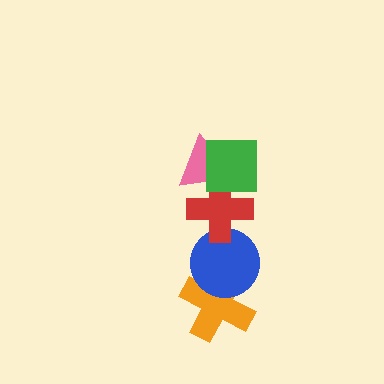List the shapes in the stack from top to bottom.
From top to bottom: the green square, the pink triangle, the red cross, the blue circle, the orange cross.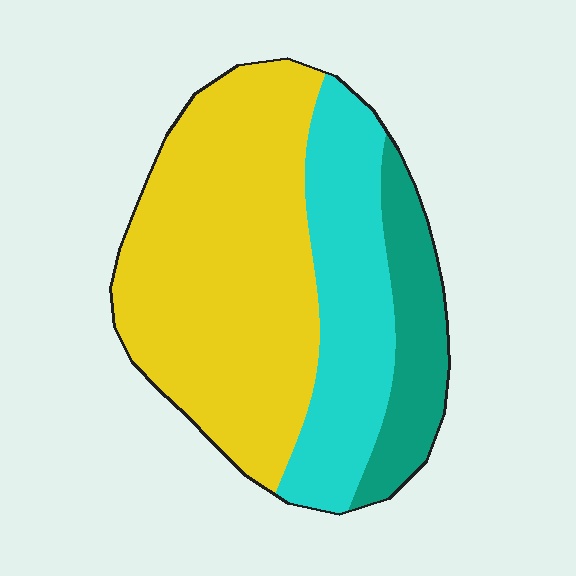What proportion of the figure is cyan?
Cyan takes up between a quarter and a half of the figure.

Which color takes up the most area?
Yellow, at roughly 55%.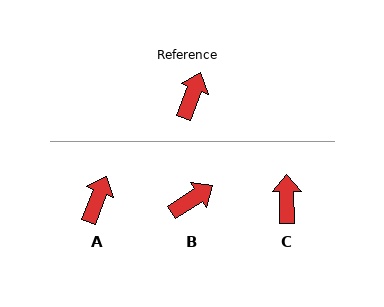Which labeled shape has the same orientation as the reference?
A.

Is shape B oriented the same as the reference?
No, it is off by about 35 degrees.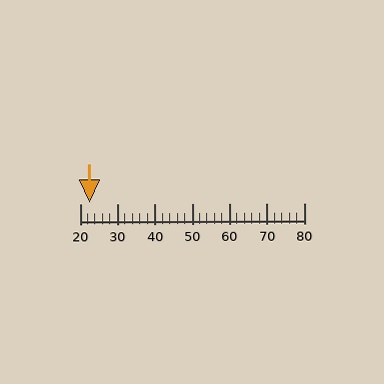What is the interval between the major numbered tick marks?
The major tick marks are spaced 10 units apart.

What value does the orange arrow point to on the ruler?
The orange arrow points to approximately 22.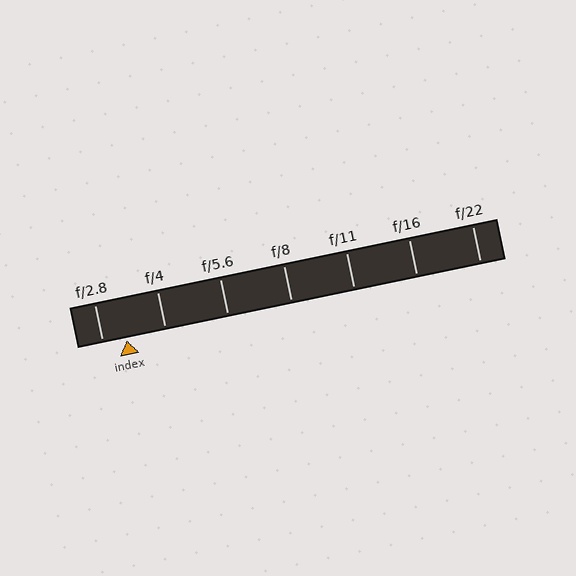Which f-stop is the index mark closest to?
The index mark is closest to f/2.8.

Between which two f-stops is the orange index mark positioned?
The index mark is between f/2.8 and f/4.